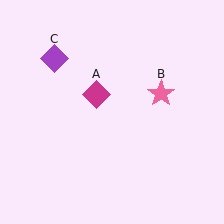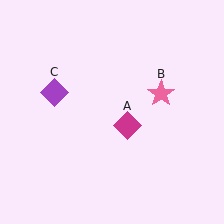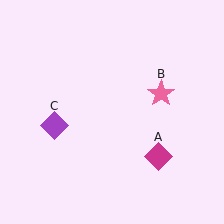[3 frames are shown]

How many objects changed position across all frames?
2 objects changed position: magenta diamond (object A), purple diamond (object C).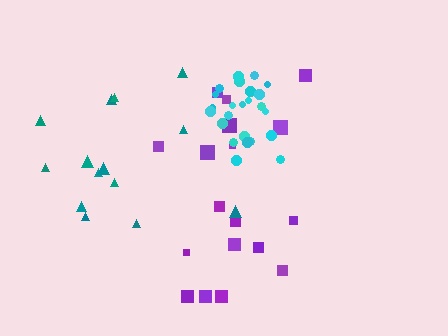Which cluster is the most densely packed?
Cyan.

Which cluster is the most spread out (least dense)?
Purple.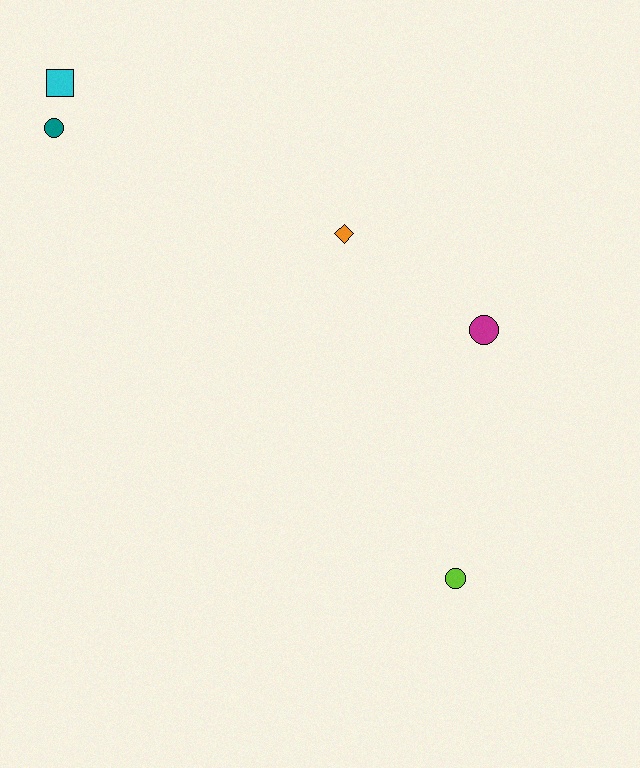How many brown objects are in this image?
There are no brown objects.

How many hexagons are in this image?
There are no hexagons.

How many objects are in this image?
There are 5 objects.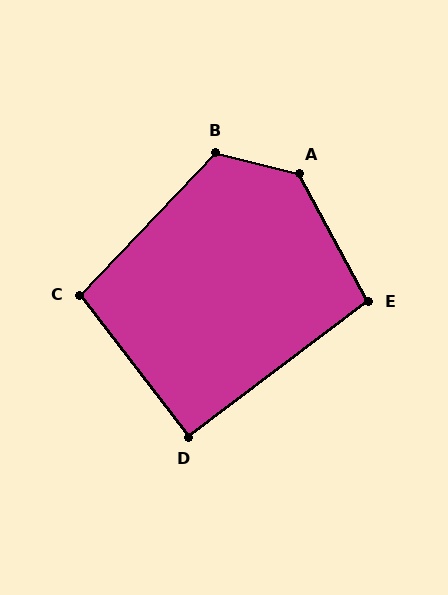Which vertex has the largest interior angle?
A, at approximately 133 degrees.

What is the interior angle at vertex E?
Approximately 99 degrees (obtuse).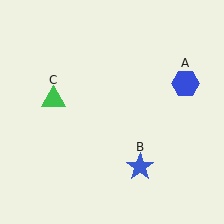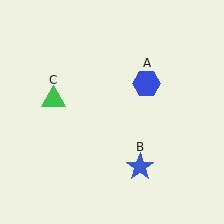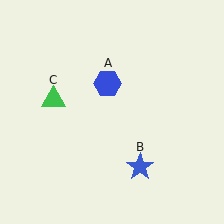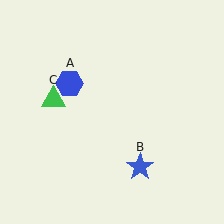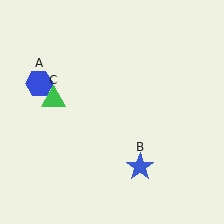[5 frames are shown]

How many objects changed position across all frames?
1 object changed position: blue hexagon (object A).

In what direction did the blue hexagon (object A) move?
The blue hexagon (object A) moved left.